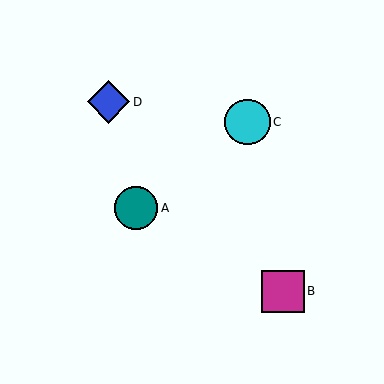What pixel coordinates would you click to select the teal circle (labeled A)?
Click at (136, 208) to select the teal circle A.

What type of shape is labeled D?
Shape D is a blue diamond.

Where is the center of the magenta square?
The center of the magenta square is at (283, 291).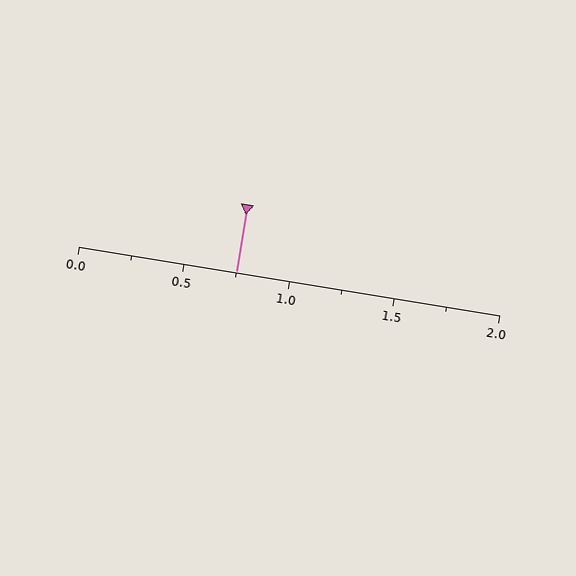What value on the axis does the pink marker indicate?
The marker indicates approximately 0.75.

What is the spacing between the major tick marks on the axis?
The major ticks are spaced 0.5 apart.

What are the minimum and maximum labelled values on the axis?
The axis runs from 0.0 to 2.0.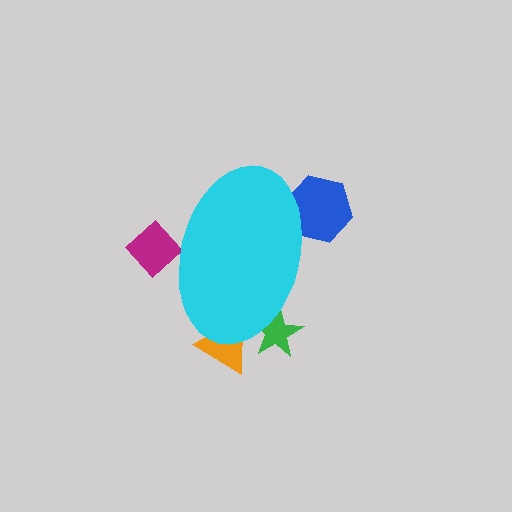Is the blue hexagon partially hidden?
Yes, the blue hexagon is partially hidden behind the cyan ellipse.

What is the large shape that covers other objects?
A cyan ellipse.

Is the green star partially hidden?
Yes, the green star is partially hidden behind the cyan ellipse.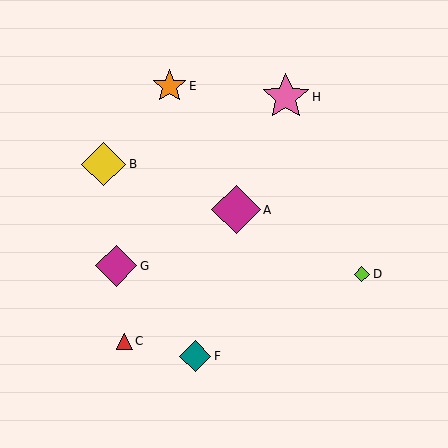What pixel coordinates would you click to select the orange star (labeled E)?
Click at (170, 86) to select the orange star E.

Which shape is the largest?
The magenta diamond (labeled A) is the largest.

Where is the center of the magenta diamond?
The center of the magenta diamond is at (236, 210).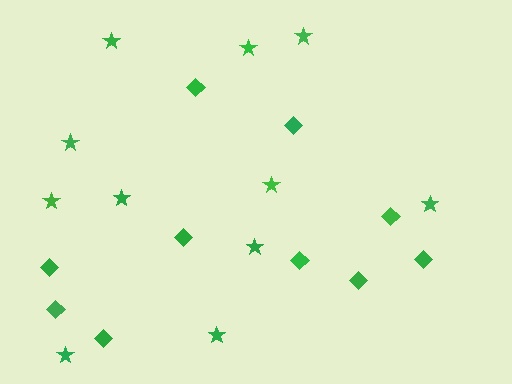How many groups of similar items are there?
There are 2 groups: one group of diamonds (10) and one group of stars (11).